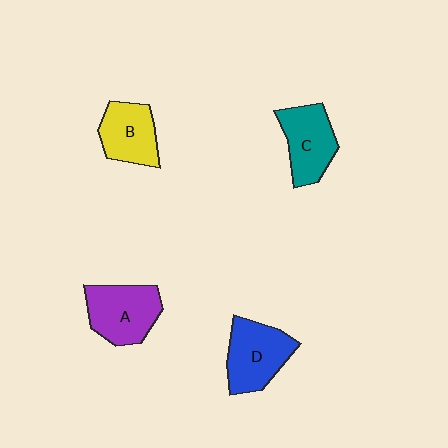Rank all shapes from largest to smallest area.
From largest to smallest: A (purple), D (blue), C (teal), B (yellow).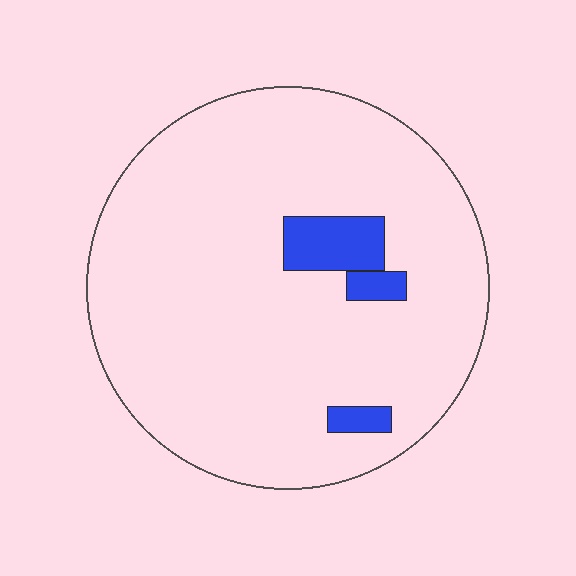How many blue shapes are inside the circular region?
3.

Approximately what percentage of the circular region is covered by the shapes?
Approximately 5%.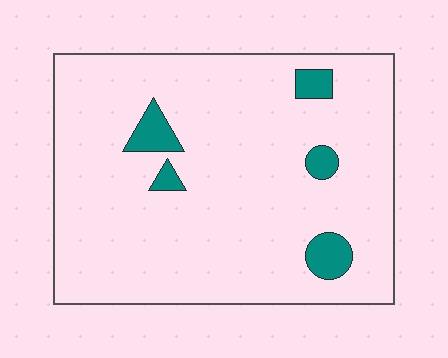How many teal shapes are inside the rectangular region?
5.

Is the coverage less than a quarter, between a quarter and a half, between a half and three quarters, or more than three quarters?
Less than a quarter.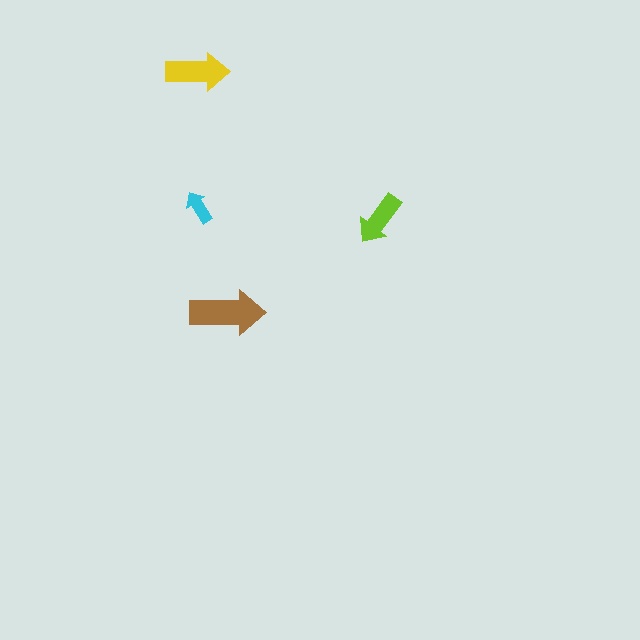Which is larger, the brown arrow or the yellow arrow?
The brown one.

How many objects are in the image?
There are 4 objects in the image.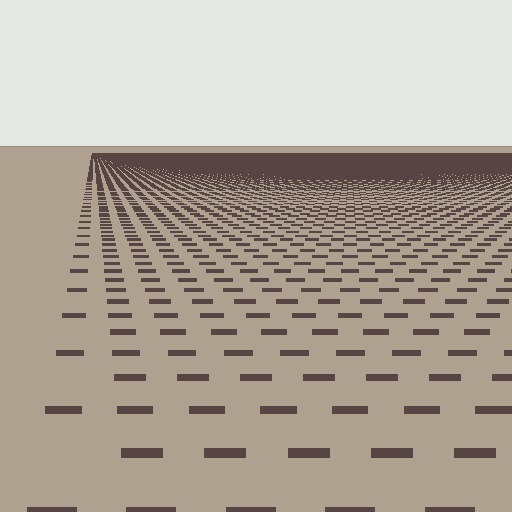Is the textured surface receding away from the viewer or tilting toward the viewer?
The surface is receding away from the viewer. Texture elements get smaller and denser toward the top.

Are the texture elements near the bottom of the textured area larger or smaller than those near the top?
Larger. Near the bottom, elements are closer to the viewer and appear at a bigger on-screen size.